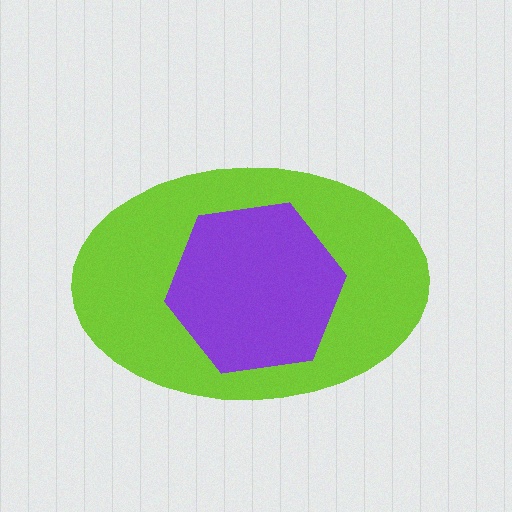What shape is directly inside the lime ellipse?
The purple hexagon.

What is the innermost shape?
The purple hexagon.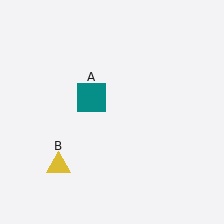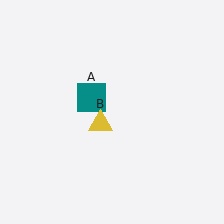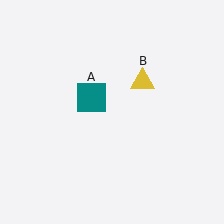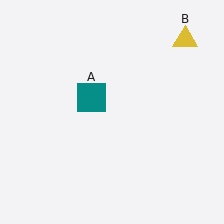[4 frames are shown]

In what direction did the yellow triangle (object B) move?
The yellow triangle (object B) moved up and to the right.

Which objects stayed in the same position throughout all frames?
Teal square (object A) remained stationary.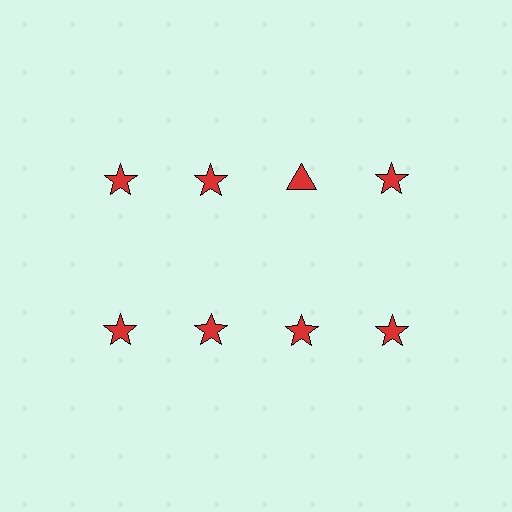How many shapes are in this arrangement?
There are 8 shapes arranged in a grid pattern.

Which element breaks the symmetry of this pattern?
The red triangle in the top row, center column breaks the symmetry. All other shapes are red stars.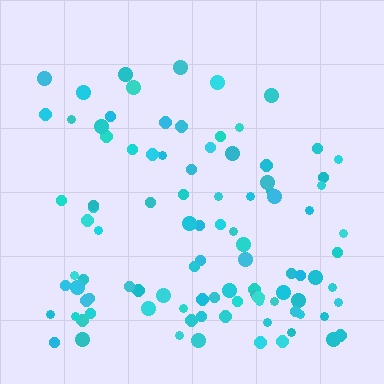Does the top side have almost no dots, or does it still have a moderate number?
Still a moderate number, just noticeably fewer than the bottom.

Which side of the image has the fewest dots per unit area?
The top.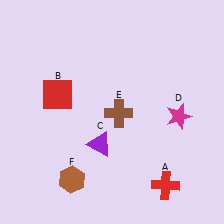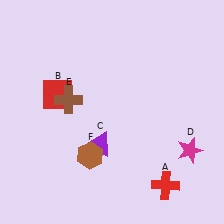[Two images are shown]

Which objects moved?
The objects that moved are: the magenta star (D), the brown cross (E), the brown hexagon (F).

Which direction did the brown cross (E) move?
The brown cross (E) moved left.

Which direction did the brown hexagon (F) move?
The brown hexagon (F) moved up.